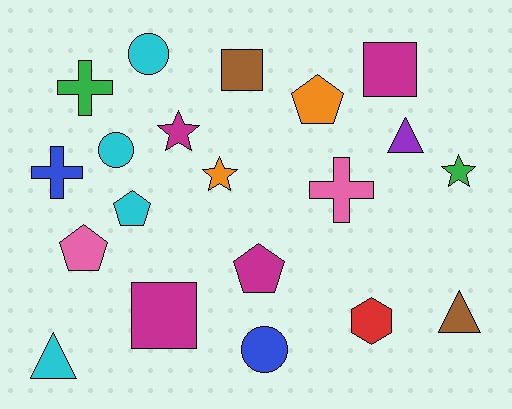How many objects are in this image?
There are 20 objects.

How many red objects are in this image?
There is 1 red object.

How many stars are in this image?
There are 3 stars.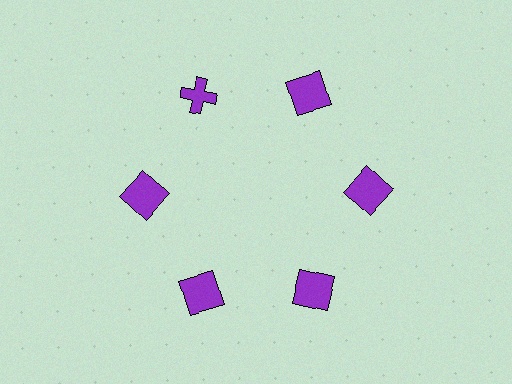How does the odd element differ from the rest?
It has a different shape: cross instead of square.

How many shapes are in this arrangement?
There are 6 shapes arranged in a ring pattern.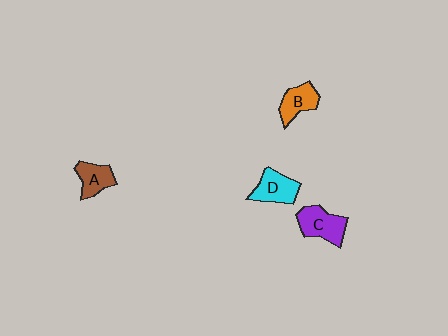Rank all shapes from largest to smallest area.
From largest to smallest: C (purple), D (cyan), B (orange), A (brown).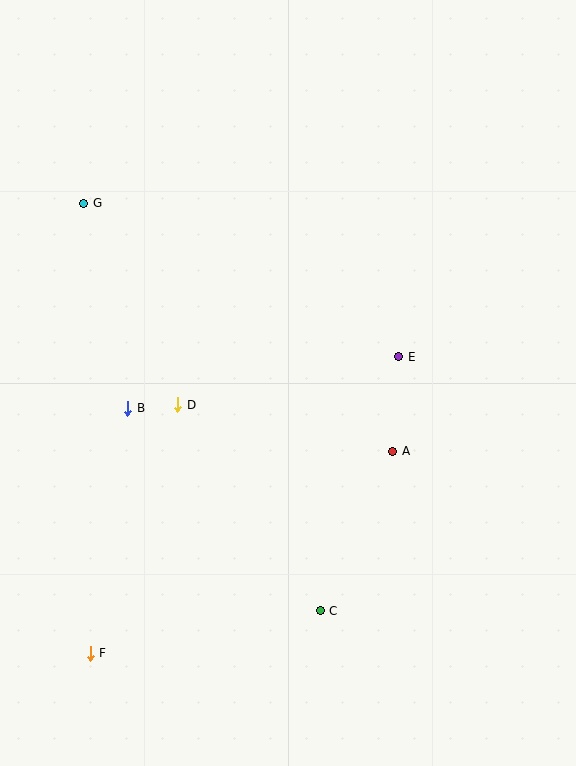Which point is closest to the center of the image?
Point D at (178, 405) is closest to the center.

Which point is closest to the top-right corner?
Point E is closest to the top-right corner.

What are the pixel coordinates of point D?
Point D is at (178, 405).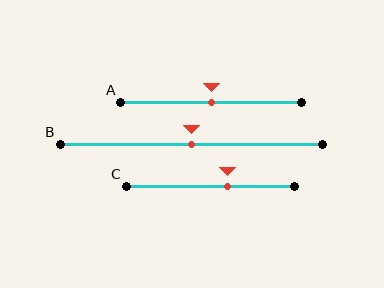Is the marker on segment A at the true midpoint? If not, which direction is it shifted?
Yes, the marker on segment A is at the true midpoint.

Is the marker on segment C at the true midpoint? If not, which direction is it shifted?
No, the marker on segment C is shifted to the right by about 10% of the segment length.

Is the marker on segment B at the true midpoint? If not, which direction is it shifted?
Yes, the marker on segment B is at the true midpoint.